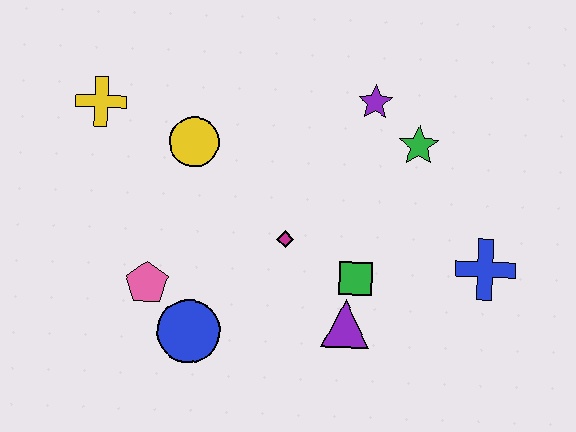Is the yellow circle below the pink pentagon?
No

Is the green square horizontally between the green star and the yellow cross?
Yes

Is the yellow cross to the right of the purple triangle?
No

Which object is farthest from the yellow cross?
The blue cross is farthest from the yellow cross.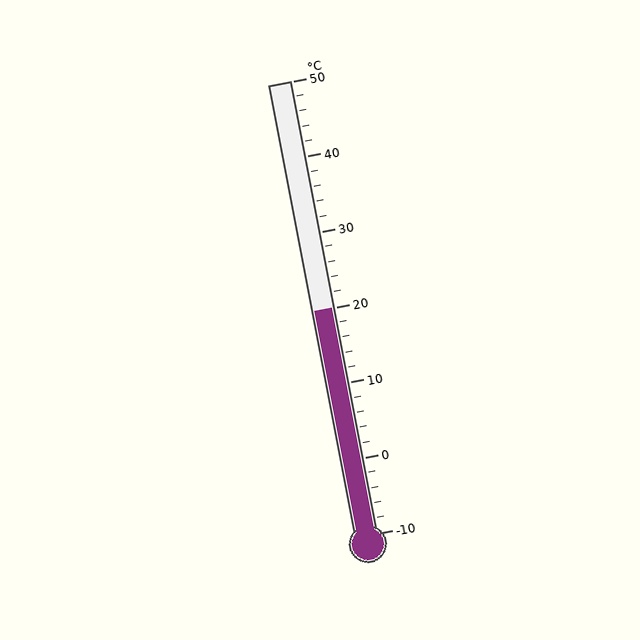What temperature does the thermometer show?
The thermometer shows approximately 20°C.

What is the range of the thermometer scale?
The thermometer scale ranges from -10°C to 50°C.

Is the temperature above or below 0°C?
The temperature is above 0°C.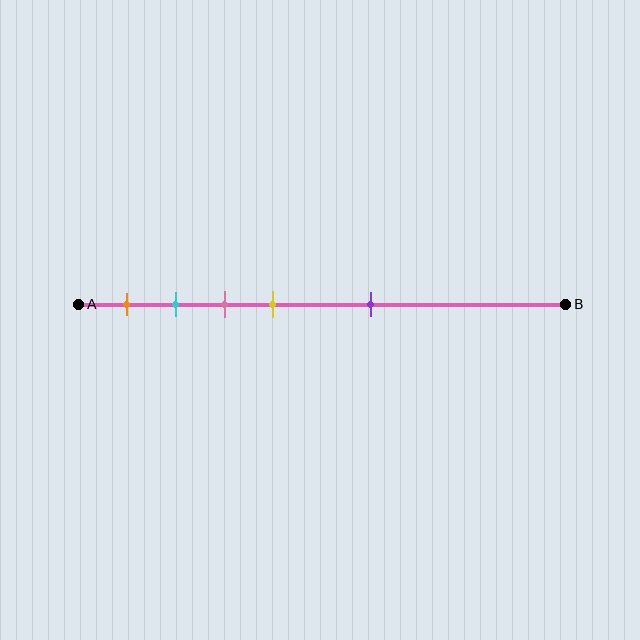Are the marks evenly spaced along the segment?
No, the marks are not evenly spaced.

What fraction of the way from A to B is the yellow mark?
The yellow mark is approximately 40% (0.4) of the way from A to B.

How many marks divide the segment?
There are 5 marks dividing the segment.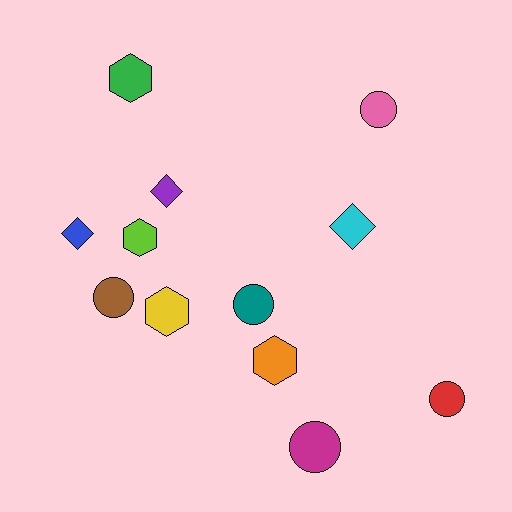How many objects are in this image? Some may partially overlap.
There are 12 objects.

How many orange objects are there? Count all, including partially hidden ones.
There is 1 orange object.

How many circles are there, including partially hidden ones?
There are 5 circles.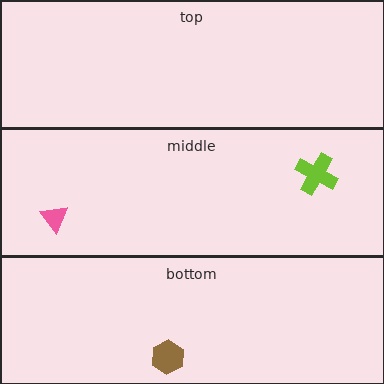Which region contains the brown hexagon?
The bottom region.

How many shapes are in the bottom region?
1.